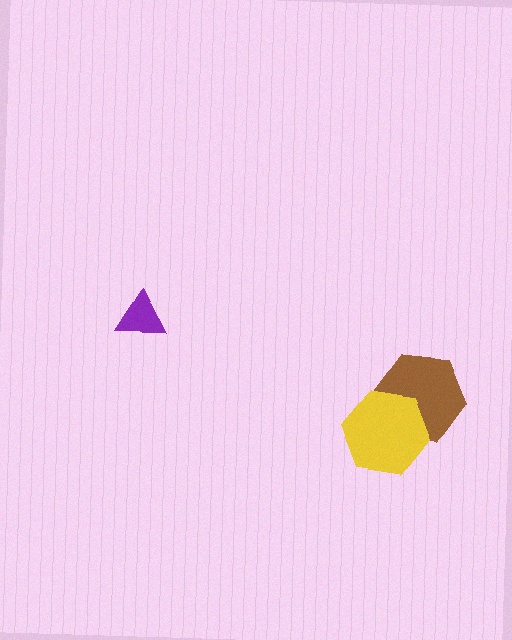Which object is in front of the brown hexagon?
The yellow hexagon is in front of the brown hexagon.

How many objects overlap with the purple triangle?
0 objects overlap with the purple triangle.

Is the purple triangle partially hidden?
No, no other shape covers it.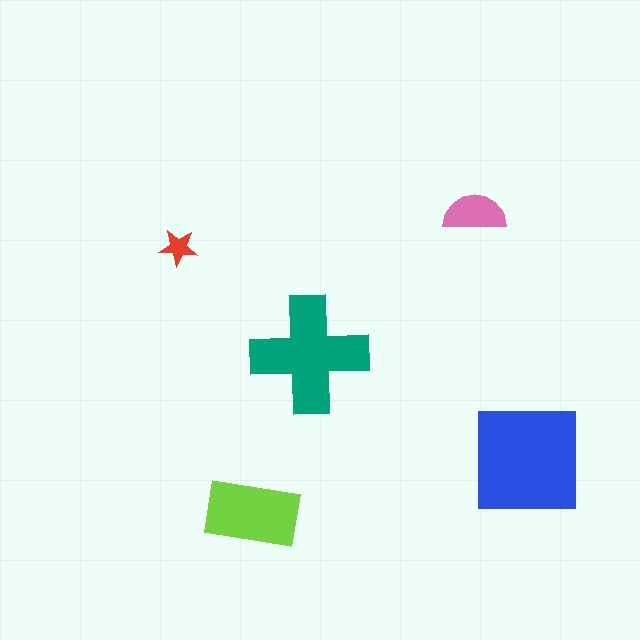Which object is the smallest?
The red star.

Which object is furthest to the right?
The blue square is rightmost.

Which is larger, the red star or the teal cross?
The teal cross.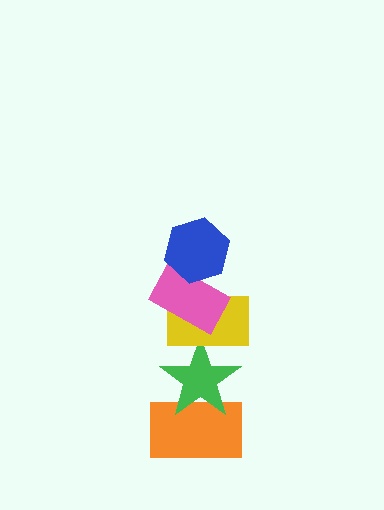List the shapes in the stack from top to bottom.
From top to bottom: the blue hexagon, the pink rectangle, the yellow rectangle, the green star, the orange rectangle.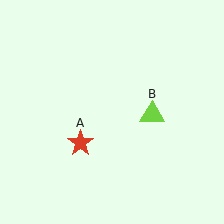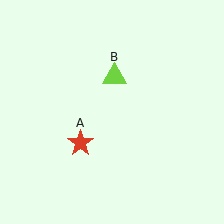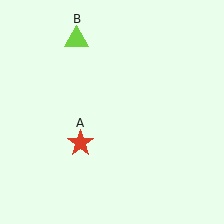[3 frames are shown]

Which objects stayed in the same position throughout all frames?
Red star (object A) remained stationary.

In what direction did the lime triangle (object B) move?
The lime triangle (object B) moved up and to the left.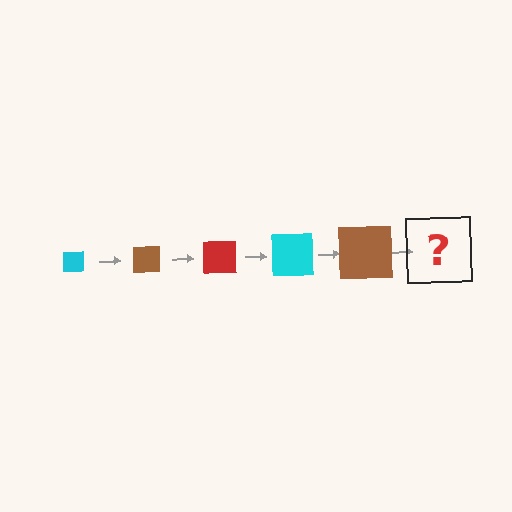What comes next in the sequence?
The next element should be a red square, larger than the previous one.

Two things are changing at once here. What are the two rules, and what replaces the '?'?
The two rules are that the square grows larger each step and the color cycles through cyan, brown, and red. The '?' should be a red square, larger than the previous one.